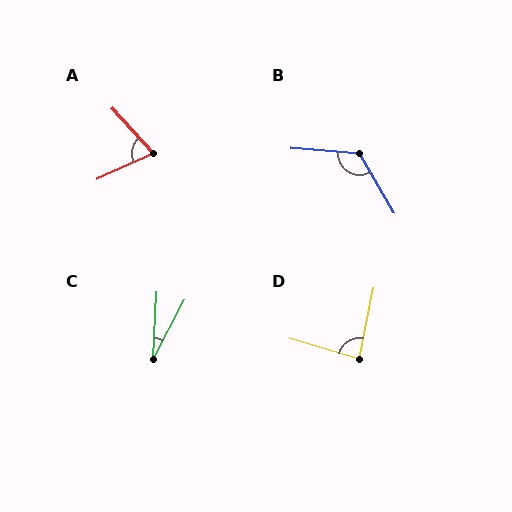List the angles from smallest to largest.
C (25°), A (72°), D (85°), B (125°).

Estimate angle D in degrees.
Approximately 85 degrees.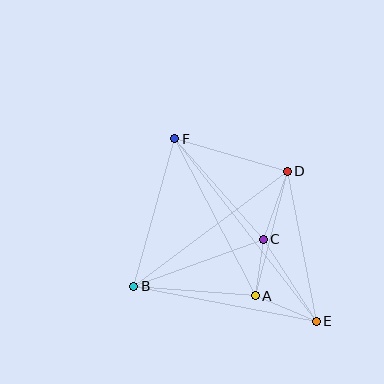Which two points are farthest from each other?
Points E and F are farthest from each other.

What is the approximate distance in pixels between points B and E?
The distance between B and E is approximately 186 pixels.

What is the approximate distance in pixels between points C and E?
The distance between C and E is approximately 98 pixels.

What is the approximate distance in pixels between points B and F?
The distance between B and F is approximately 153 pixels.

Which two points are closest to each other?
Points A and C are closest to each other.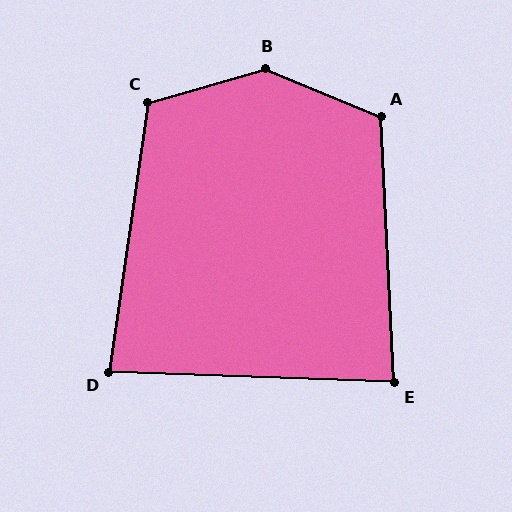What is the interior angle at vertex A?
Approximately 115 degrees (obtuse).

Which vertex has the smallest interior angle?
D, at approximately 84 degrees.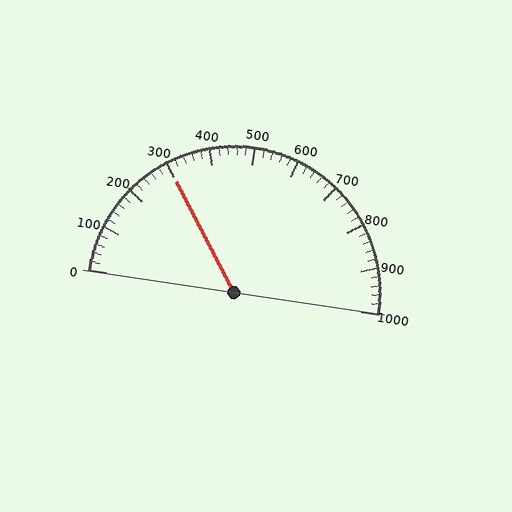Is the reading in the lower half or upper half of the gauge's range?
The reading is in the lower half of the range (0 to 1000).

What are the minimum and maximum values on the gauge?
The gauge ranges from 0 to 1000.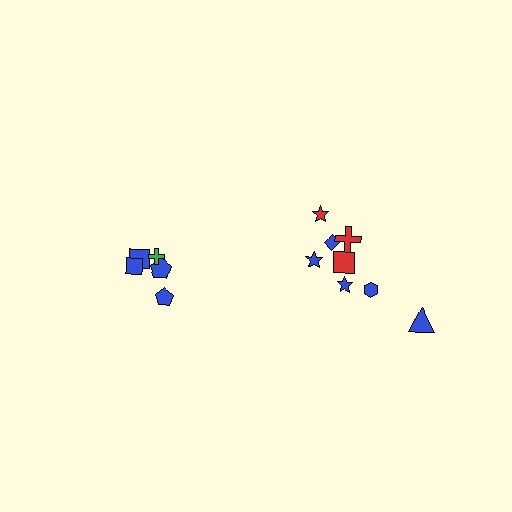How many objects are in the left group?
There are 5 objects.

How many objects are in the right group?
There are 8 objects.